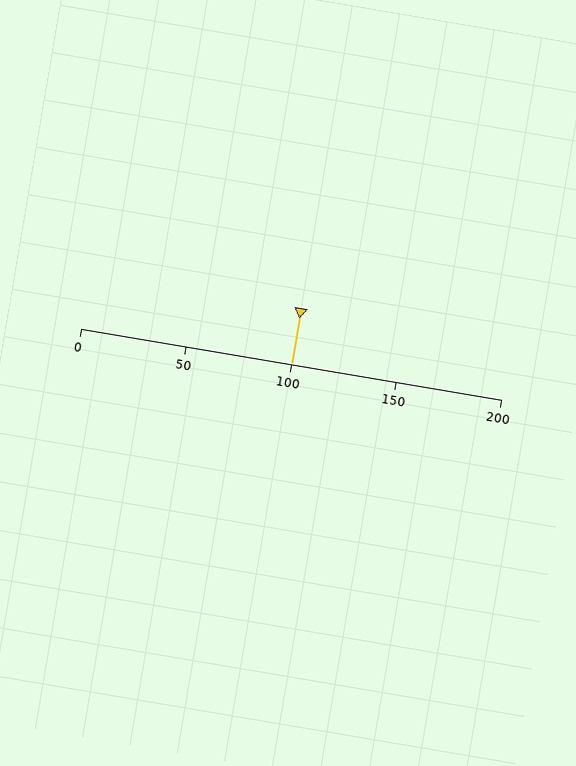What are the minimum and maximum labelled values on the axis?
The axis runs from 0 to 200.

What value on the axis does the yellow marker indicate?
The marker indicates approximately 100.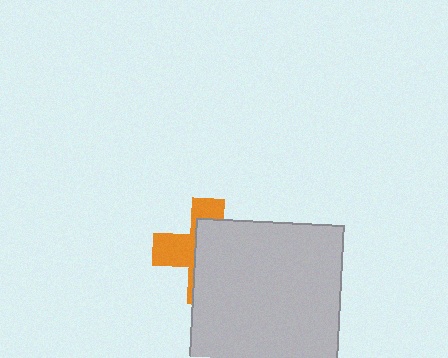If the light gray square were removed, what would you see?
You would see the complete orange cross.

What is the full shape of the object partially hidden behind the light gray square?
The partially hidden object is an orange cross.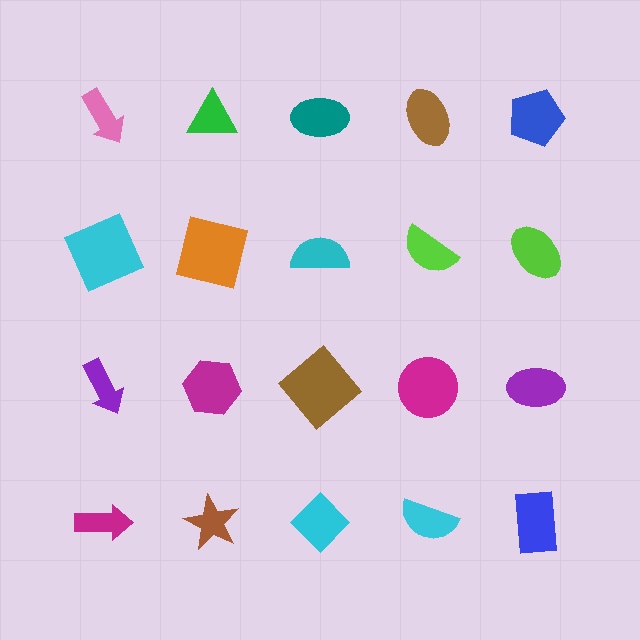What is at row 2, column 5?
A lime ellipse.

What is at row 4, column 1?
A magenta arrow.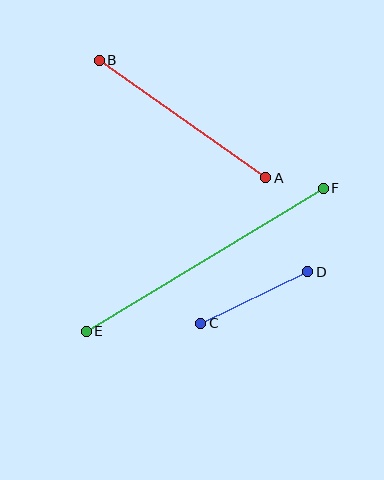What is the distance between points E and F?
The distance is approximately 277 pixels.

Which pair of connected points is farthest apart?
Points E and F are farthest apart.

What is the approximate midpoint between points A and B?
The midpoint is at approximately (183, 119) pixels.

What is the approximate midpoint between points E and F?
The midpoint is at approximately (205, 260) pixels.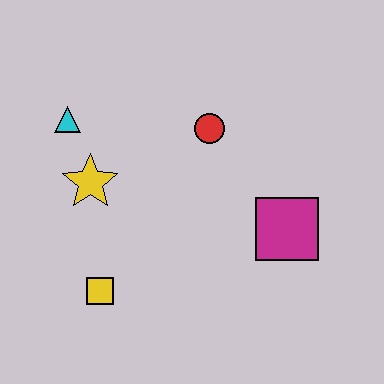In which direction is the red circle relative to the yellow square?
The red circle is above the yellow square.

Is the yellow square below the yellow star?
Yes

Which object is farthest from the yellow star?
The magenta square is farthest from the yellow star.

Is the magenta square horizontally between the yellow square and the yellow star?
No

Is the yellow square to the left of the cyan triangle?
No